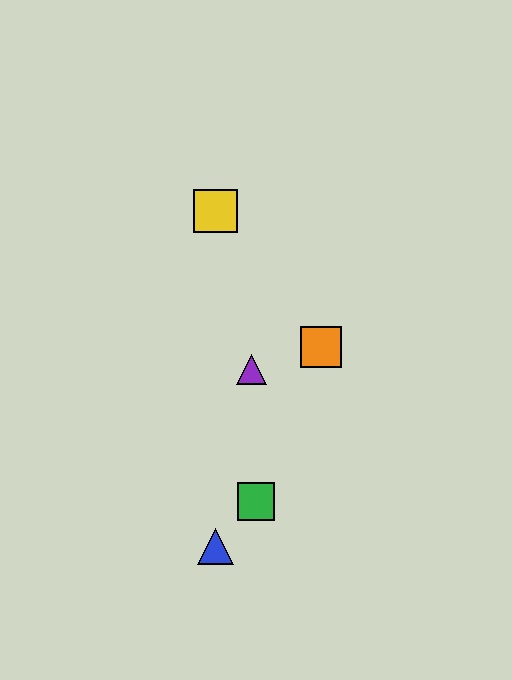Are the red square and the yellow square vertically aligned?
Yes, both are at x≈215.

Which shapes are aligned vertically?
The red square, the blue triangle, the yellow square are aligned vertically.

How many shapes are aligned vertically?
3 shapes (the red square, the blue triangle, the yellow square) are aligned vertically.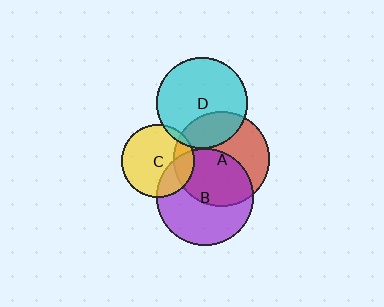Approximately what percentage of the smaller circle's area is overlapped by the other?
Approximately 5%.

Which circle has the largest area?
Circle B (purple).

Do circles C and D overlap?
Yes.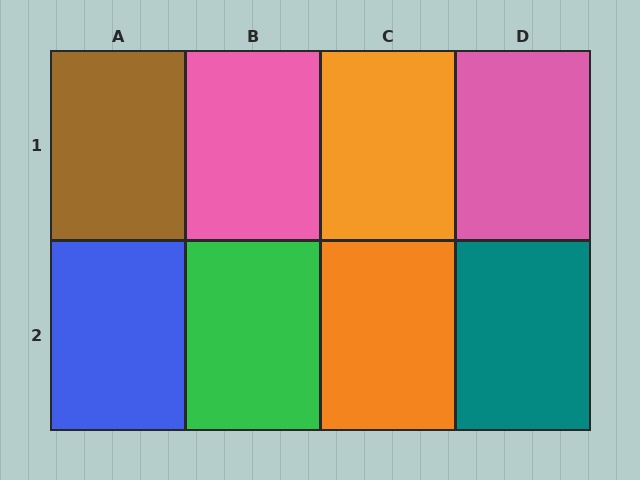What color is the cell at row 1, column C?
Orange.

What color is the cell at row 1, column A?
Brown.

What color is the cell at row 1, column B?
Pink.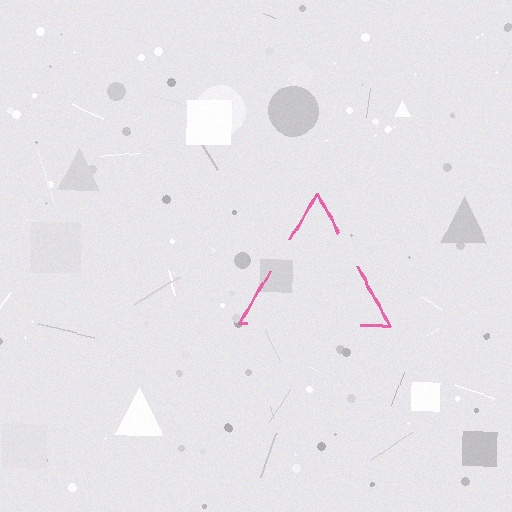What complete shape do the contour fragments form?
The contour fragments form a triangle.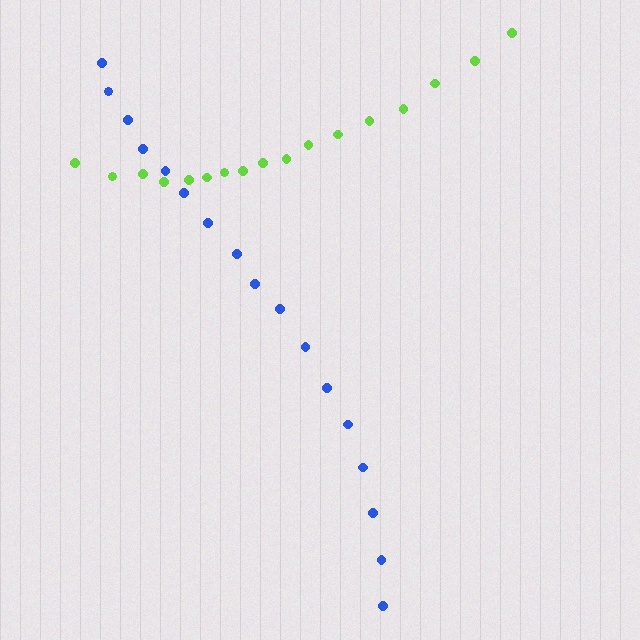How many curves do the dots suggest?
There are 2 distinct paths.